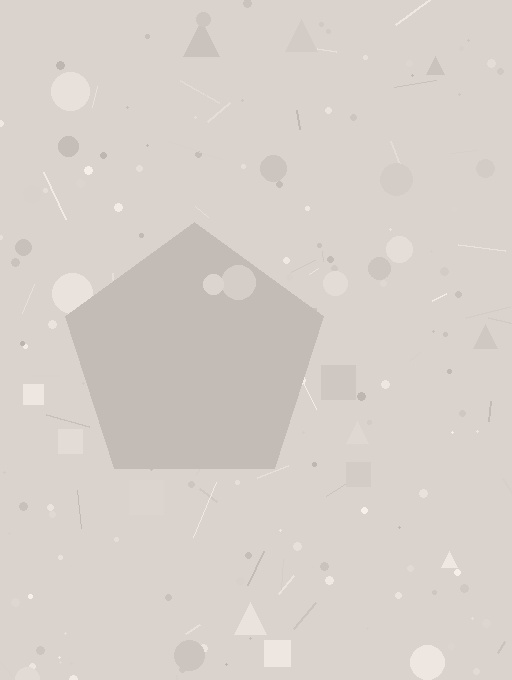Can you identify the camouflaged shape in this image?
The camouflaged shape is a pentagon.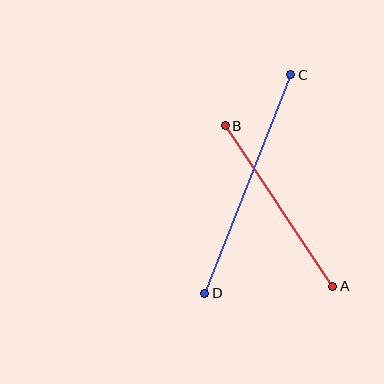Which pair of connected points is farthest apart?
Points C and D are farthest apart.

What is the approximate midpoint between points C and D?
The midpoint is at approximately (248, 184) pixels.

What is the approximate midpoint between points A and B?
The midpoint is at approximately (279, 206) pixels.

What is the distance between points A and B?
The distance is approximately 193 pixels.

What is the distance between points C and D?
The distance is approximately 235 pixels.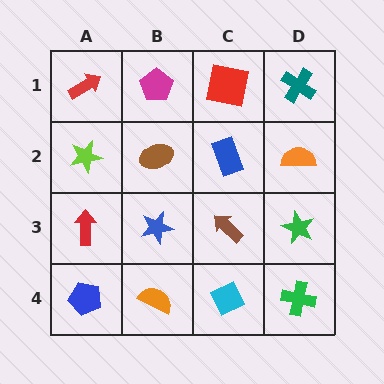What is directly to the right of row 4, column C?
A green cross.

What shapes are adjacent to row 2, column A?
A red arrow (row 1, column A), a red arrow (row 3, column A), a brown ellipse (row 2, column B).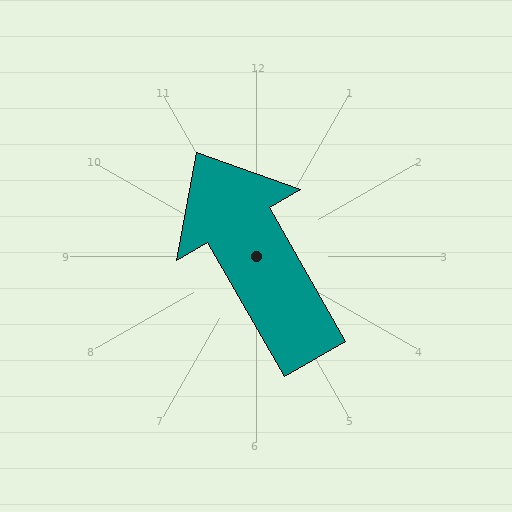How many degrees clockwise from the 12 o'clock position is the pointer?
Approximately 330 degrees.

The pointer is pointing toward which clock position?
Roughly 11 o'clock.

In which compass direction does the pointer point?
Northwest.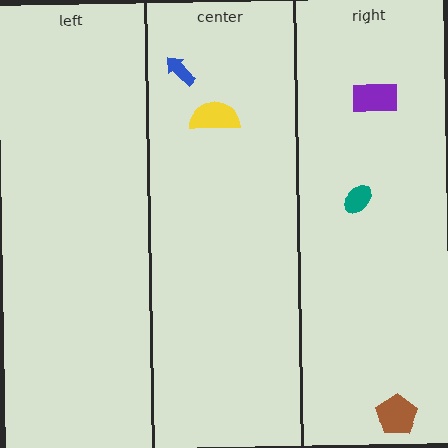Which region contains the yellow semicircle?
The center region.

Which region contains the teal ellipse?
The right region.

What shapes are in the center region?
The blue arrow, the yellow semicircle.